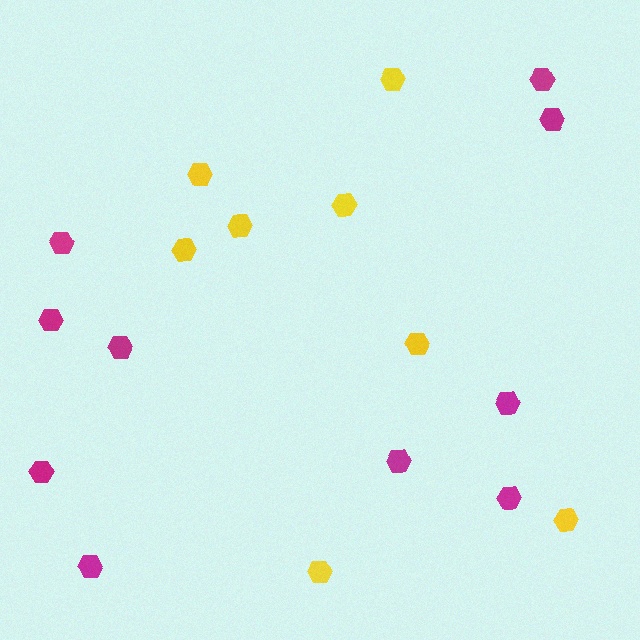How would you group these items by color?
There are 2 groups: one group of yellow hexagons (8) and one group of magenta hexagons (10).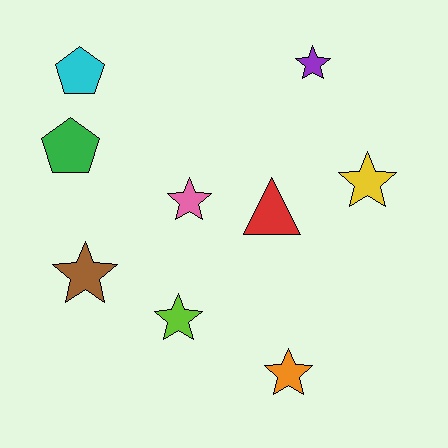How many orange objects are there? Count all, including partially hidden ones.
There is 1 orange object.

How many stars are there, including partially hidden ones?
There are 6 stars.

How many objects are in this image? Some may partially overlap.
There are 9 objects.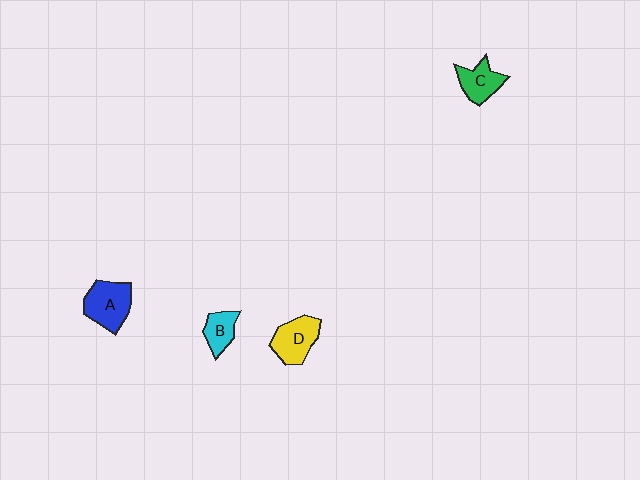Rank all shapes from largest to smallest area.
From largest to smallest: A (blue), D (yellow), C (green), B (cyan).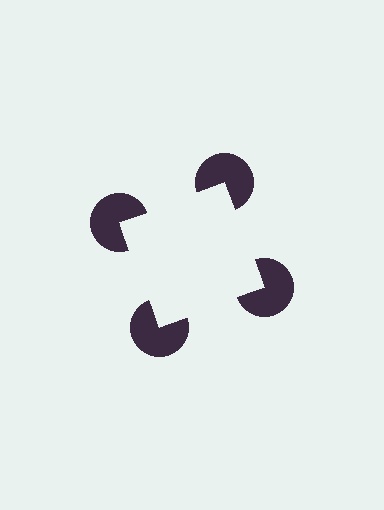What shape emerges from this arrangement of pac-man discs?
An illusory square — its edges are inferred from the aligned wedge cuts in the pac-man discs, not physically drawn.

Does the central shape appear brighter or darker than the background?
It typically appears slightly brighter than the background, even though no actual brightness change is drawn.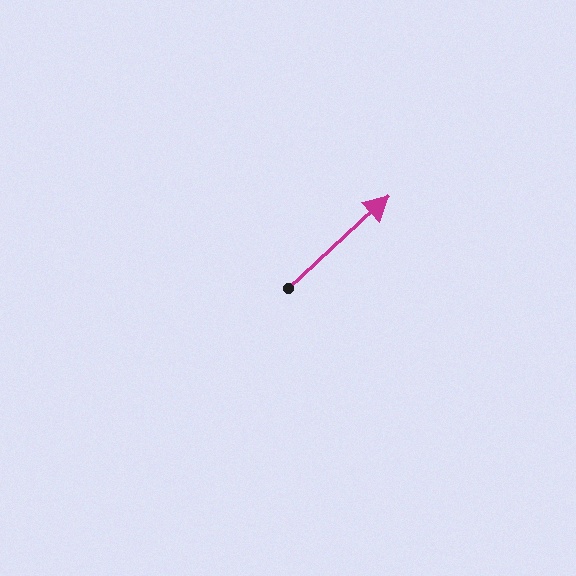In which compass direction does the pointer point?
Northeast.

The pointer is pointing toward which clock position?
Roughly 2 o'clock.